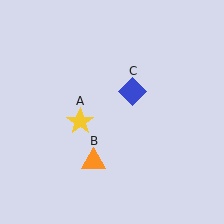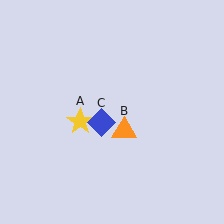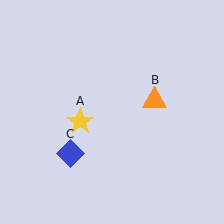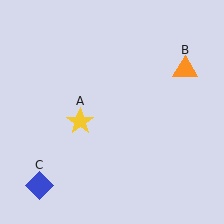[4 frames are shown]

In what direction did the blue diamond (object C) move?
The blue diamond (object C) moved down and to the left.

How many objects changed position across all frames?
2 objects changed position: orange triangle (object B), blue diamond (object C).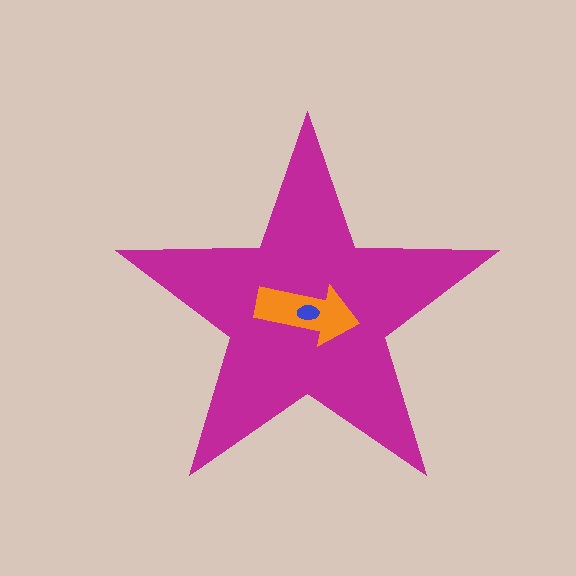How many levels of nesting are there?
3.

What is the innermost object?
The blue ellipse.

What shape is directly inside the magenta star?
The orange arrow.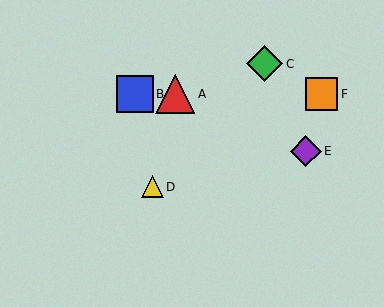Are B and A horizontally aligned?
Yes, both are at y≈94.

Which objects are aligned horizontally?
Objects A, B, F are aligned horizontally.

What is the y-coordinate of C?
Object C is at y≈64.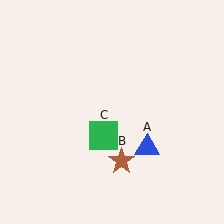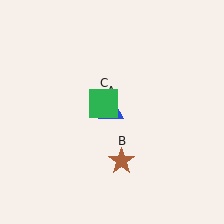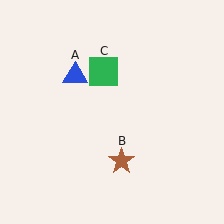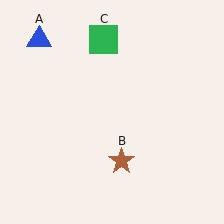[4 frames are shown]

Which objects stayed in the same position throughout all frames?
Brown star (object B) remained stationary.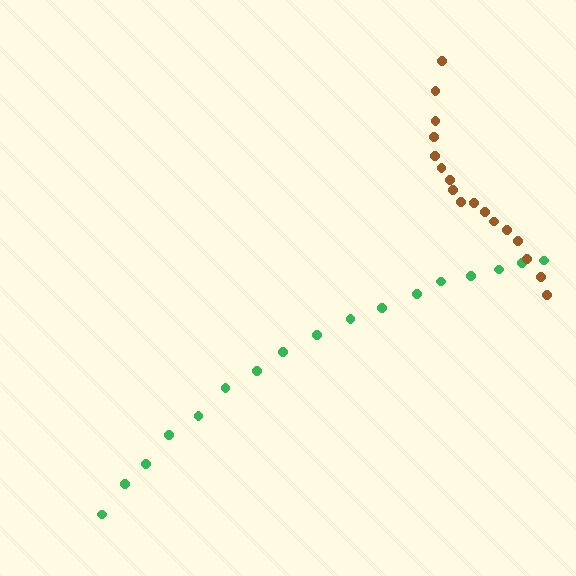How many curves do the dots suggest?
There are 2 distinct paths.